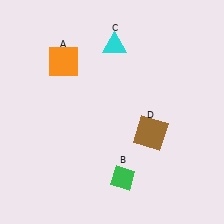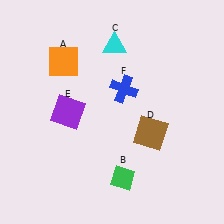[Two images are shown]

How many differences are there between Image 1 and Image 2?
There are 2 differences between the two images.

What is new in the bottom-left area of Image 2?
A purple square (E) was added in the bottom-left area of Image 2.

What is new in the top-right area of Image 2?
A blue cross (F) was added in the top-right area of Image 2.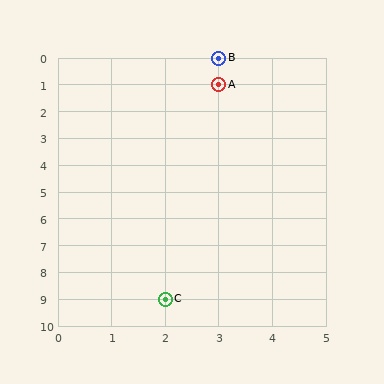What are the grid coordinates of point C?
Point C is at grid coordinates (2, 9).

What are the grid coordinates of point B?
Point B is at grid coordinates (3, 0).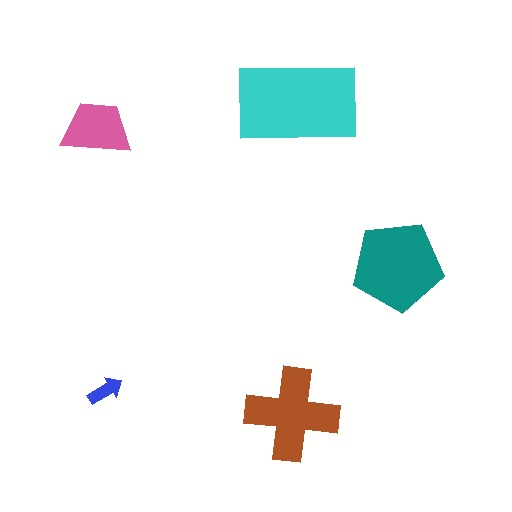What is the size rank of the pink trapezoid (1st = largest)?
4th.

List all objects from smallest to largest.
The blue arrow, the pink trapezoid, the brown cross, the teal pentagon, the cyan rectangle.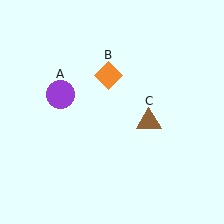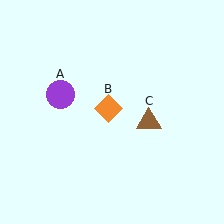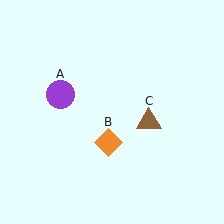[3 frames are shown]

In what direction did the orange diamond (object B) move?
The orange diamond (object B) moved down.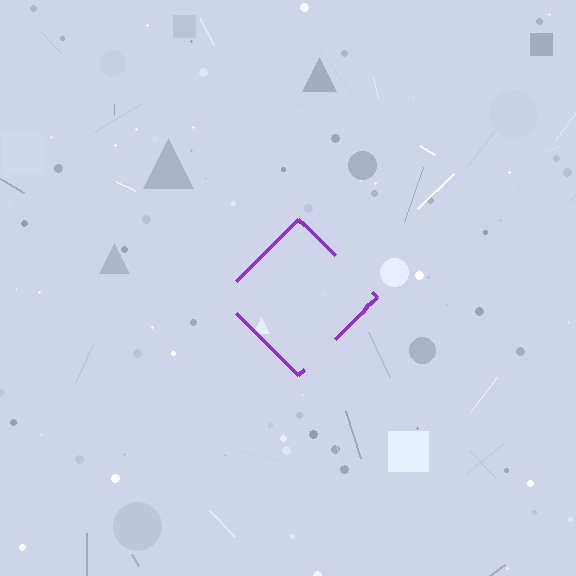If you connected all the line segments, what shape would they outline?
They would outline a diamond.